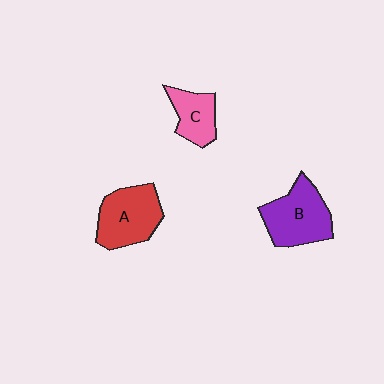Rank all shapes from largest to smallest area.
From largest to smallest: B (purple), A (red), C (pink).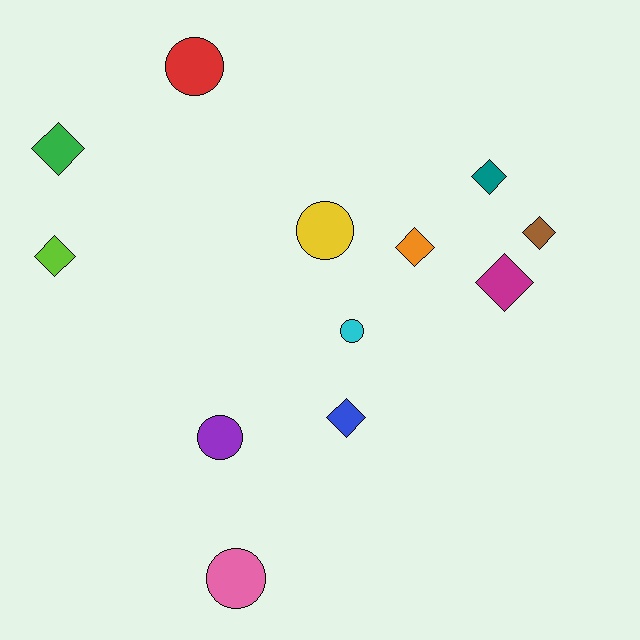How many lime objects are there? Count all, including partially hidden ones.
There is 1 lime object.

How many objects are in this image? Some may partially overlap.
There are 12 objects.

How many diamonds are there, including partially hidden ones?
There are 7 diamonds.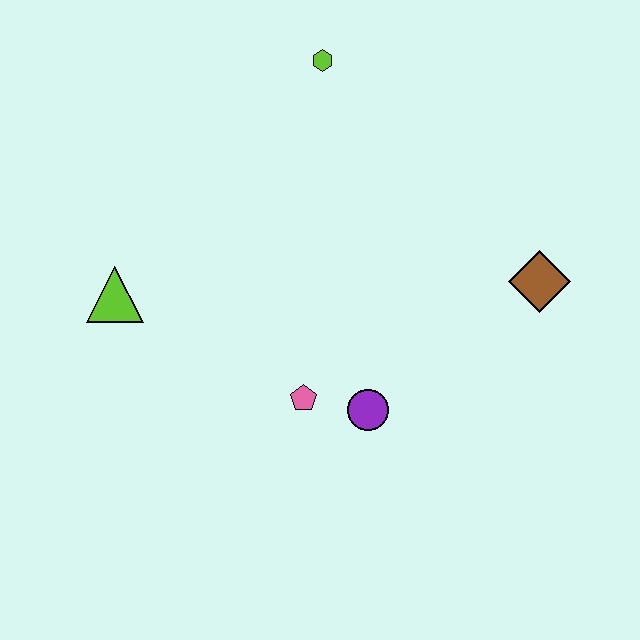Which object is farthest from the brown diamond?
The lime triangle is farthest from the brown diamond.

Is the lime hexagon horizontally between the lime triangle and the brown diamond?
Yes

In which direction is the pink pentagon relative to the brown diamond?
The pink pentagon is to the left of the brown diamond.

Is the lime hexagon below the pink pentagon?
No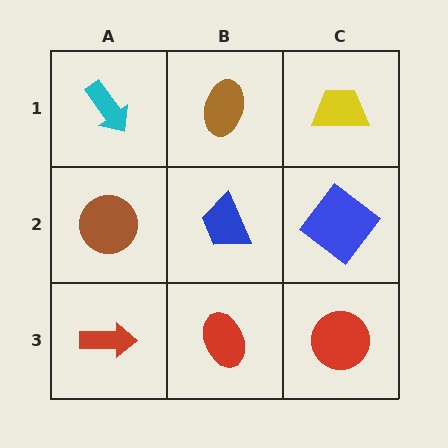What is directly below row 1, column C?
A blue diamond.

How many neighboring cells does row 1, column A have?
2.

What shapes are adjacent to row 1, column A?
A brown circle (row 2, column A), a brown ellipse (row 1, column B).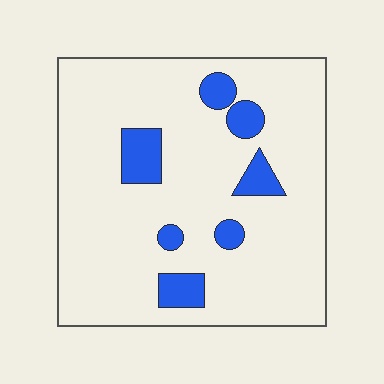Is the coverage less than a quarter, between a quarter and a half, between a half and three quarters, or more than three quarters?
Less than a quarter.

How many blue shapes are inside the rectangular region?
7.